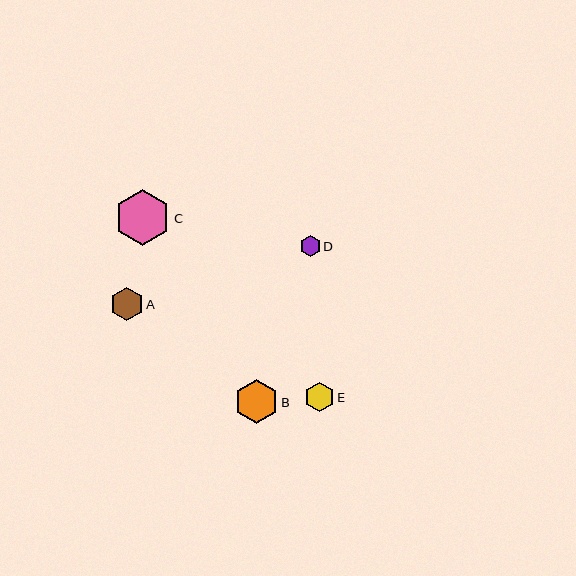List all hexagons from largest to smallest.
From largest to smallest: C, B, A, E, D.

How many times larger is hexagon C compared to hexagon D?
Hexagon C is approximately 2.7 times the size of hexagon D.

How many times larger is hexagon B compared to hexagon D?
Hexagon B is approximately 2.1 times the size of hexagon D.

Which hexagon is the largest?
Hexagon C is the largest with a size of approximately 56 pixels.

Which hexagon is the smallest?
Hexagon D is the smallest with a size of approximately 21 pixels.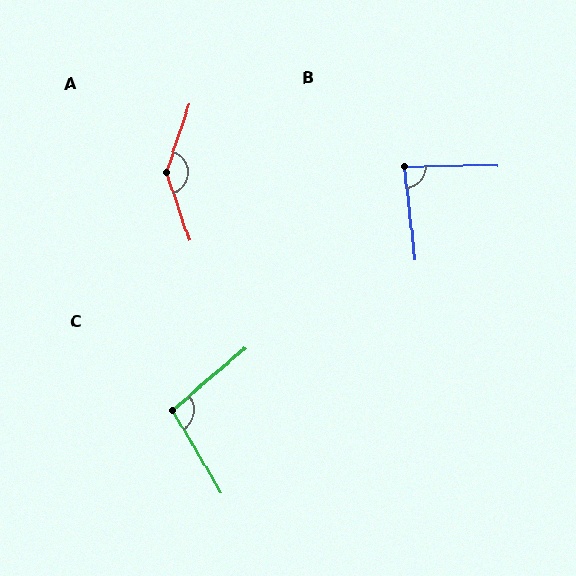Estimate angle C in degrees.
Approximately 100 degrees.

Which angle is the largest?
A, at approximately 142 degrees.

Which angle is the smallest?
B, at approximately 83 degrees.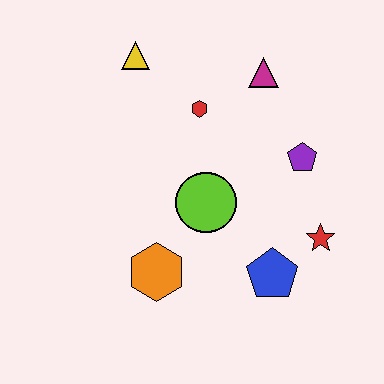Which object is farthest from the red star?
The yellow triangle is farthest from the red star.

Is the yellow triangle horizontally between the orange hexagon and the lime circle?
No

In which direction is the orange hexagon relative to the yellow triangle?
The orange hexagon is below the yellow triangle.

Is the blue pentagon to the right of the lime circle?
Yes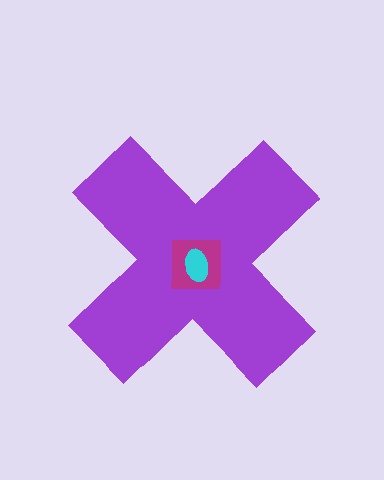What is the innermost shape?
The cyan ellipse.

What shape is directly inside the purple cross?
The magenta square.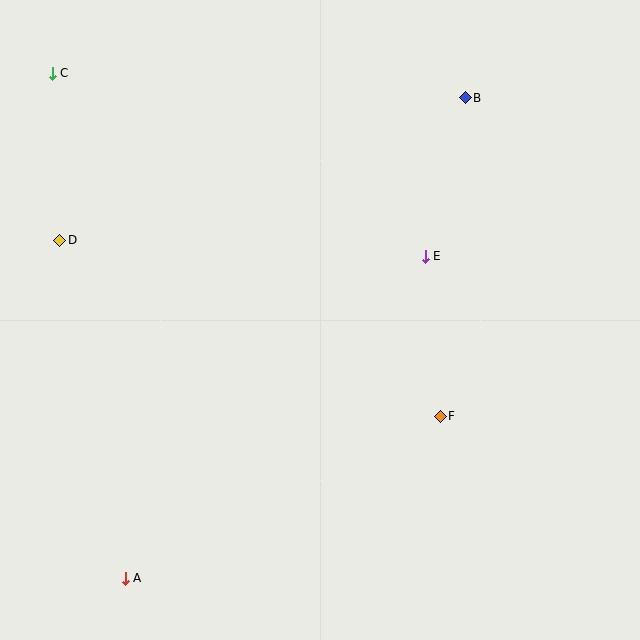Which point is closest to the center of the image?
Point E at (425, 256) is closest to the center.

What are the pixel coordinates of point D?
Point D is at (60, 240).